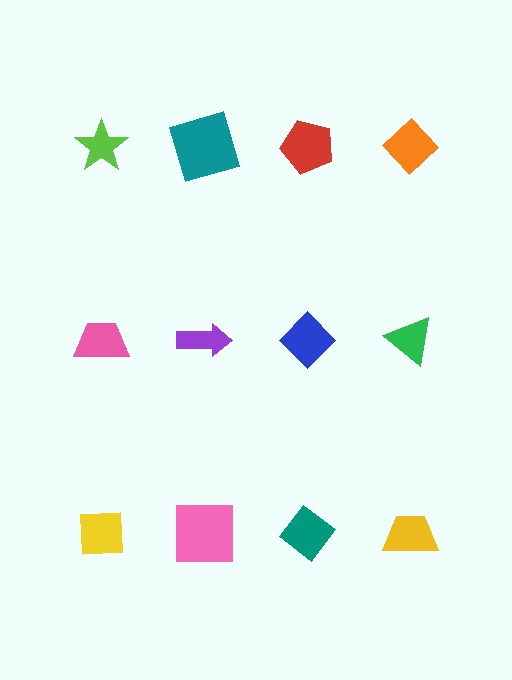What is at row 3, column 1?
A yellow square.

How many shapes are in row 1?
4 shapes.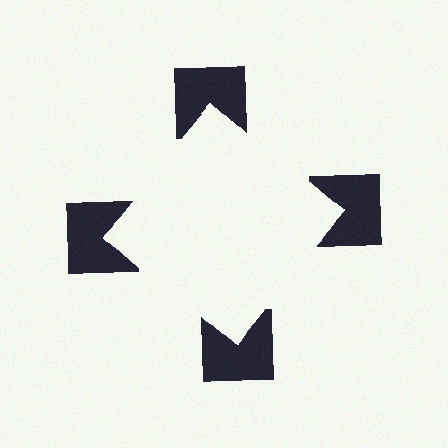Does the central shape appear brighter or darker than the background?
It typically appears slightly brighter than the background, even though no actual brightness change is drawn.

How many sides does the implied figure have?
4 sides.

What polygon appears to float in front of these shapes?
An illusory square — its edges are inferred from the aligned wedge cuts in the notched squares, not physically drawn.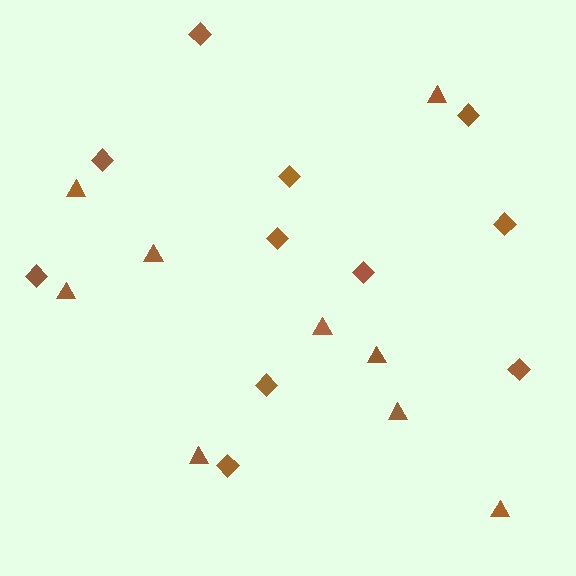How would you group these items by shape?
There are 2 groups: one group of triangles (9) and one group of diamonds (11).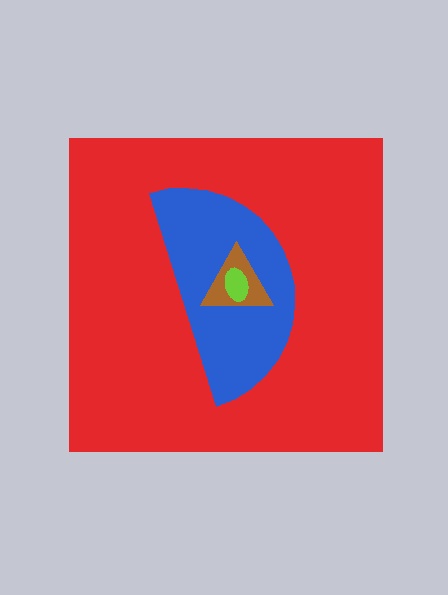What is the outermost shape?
The red square.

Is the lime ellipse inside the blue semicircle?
Yes.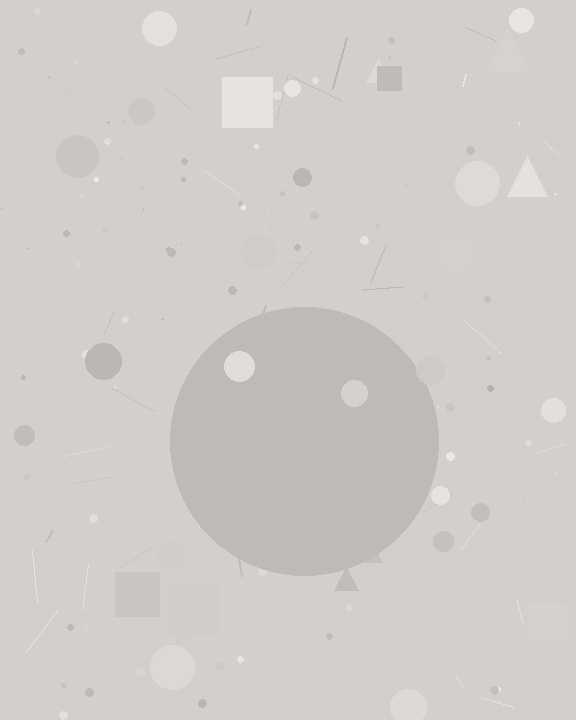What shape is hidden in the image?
A circle is hidden in the image.